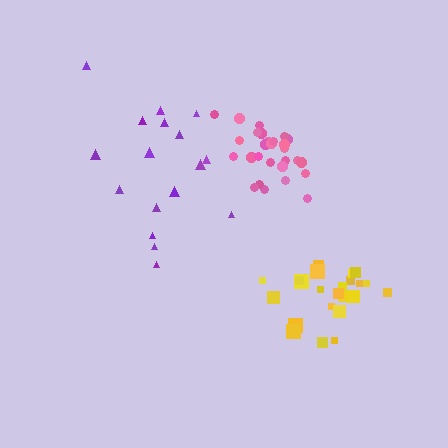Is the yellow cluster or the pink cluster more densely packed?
Pink.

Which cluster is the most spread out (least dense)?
Purple.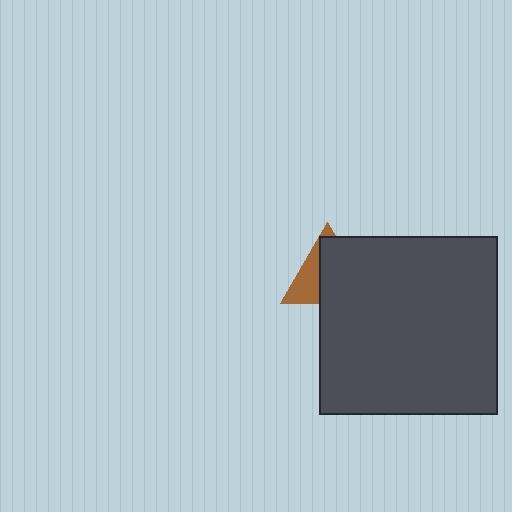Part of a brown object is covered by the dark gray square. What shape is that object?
It is a triangle.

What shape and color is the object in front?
The object in front is a dark gray square.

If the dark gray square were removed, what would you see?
You would see the complete brown triangle.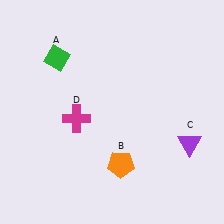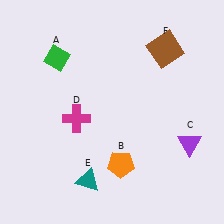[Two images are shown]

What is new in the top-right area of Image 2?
A brown square (F) was added in the top-right area of Image 2.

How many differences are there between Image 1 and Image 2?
There are 2 differences between the two images.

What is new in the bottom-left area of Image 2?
A teal triangle (E) was added in the bottom-left area of Image 2.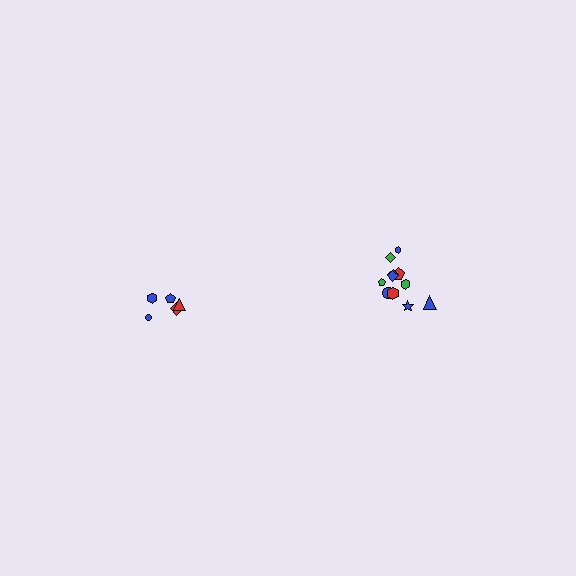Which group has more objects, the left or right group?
The right group.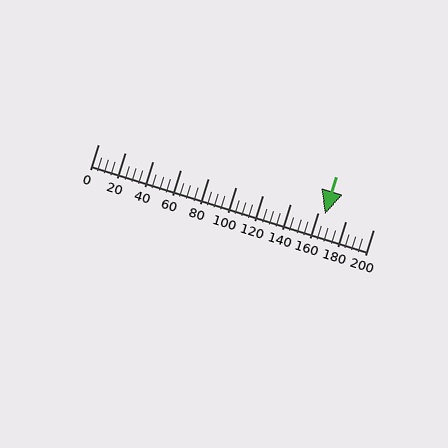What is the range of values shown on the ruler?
The ruler shows values from 0 to 200.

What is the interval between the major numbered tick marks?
The major tick marks are spaced 20 units apart.